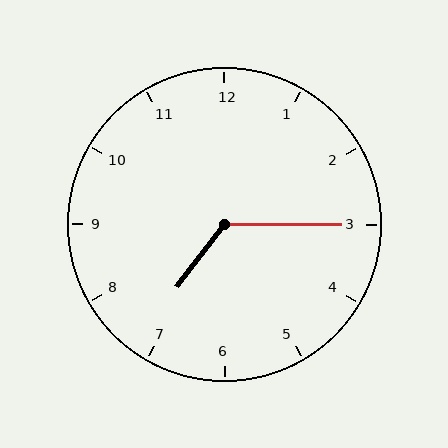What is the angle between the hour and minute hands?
Approximately 128 degrees.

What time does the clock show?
7:15.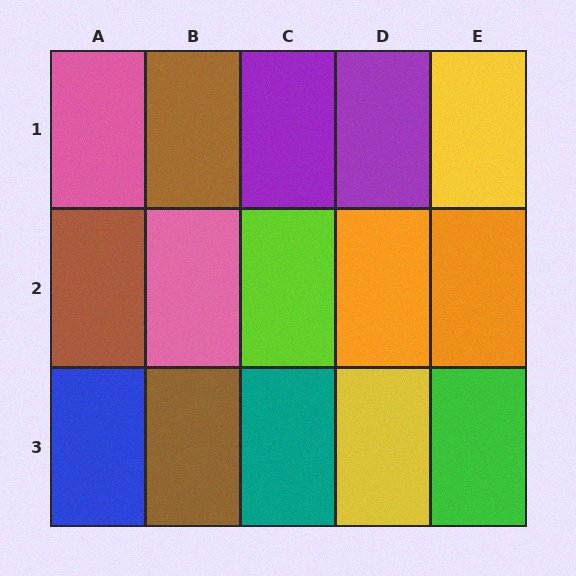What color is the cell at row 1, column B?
Brown.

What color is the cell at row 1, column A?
Pink.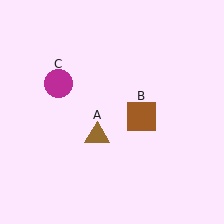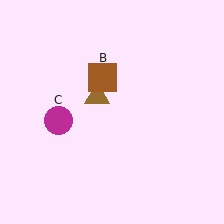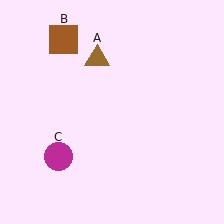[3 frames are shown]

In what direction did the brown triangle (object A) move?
The brown triangle (object A) moved up.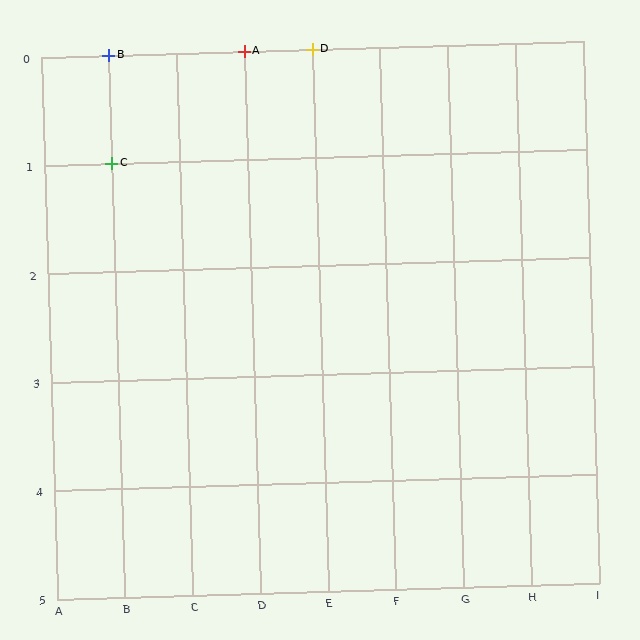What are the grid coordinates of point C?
Point C is at grid coordinates (B, 1).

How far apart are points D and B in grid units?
Points D and B are 3 columns apart.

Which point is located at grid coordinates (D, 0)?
Point A is at (D, 0).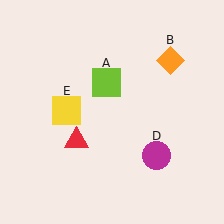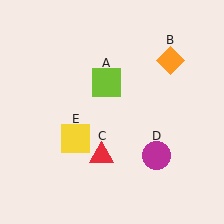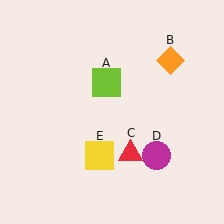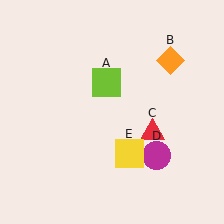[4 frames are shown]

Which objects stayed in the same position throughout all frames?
Lime square (object A) and orange diamond (object B) and magenta circle (object D) remained stationary.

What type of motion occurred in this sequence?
The red triangle (object C), yellow square (object E) rotated counterclockwise around the center of the scene.